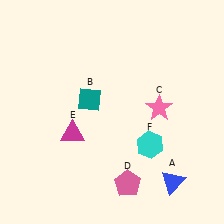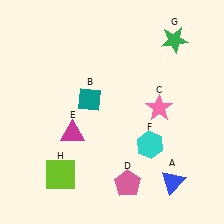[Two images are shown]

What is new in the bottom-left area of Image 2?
A lime square (H) was added in the bottom-left area of Image 2.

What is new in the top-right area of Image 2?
A green star (G) was added in the top-right area of Image 2.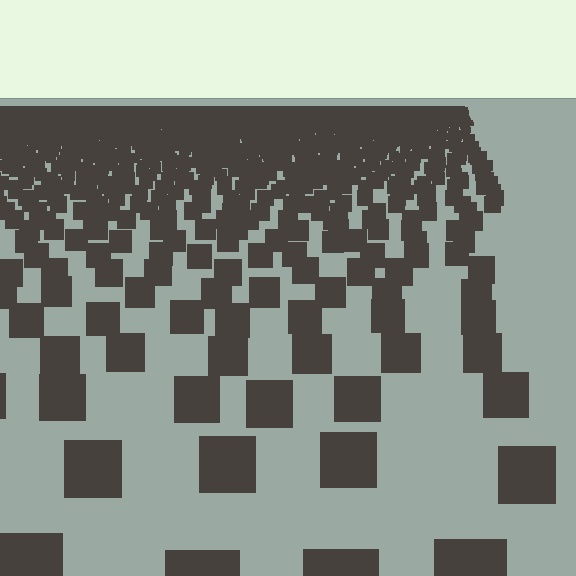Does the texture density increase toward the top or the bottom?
Density increases toward the top.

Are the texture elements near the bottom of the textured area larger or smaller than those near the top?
Larger. Near the bottom, elements are closer to the viewer and appear at a bigger on-screen size.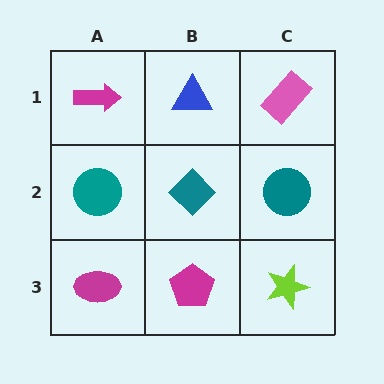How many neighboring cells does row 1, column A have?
2.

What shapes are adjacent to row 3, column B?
A teal diamond (row 2, column B), a magenta ellipse (row 3, column A), a lime star (row 3, column C).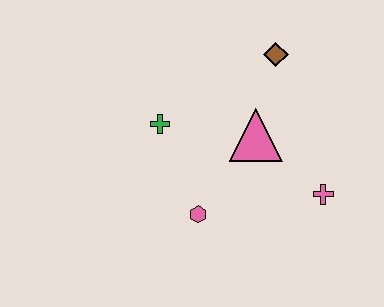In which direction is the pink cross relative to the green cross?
The pink cross is to the right of the green cross.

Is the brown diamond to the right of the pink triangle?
Yes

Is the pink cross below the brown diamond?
Yes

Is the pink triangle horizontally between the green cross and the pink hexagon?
No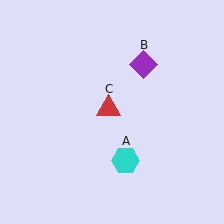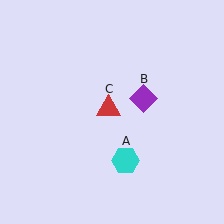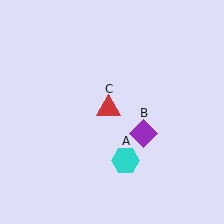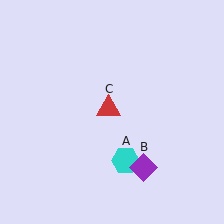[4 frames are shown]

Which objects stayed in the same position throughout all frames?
Cyan hexagon (object A) and red triangle (object C) remained stationary.